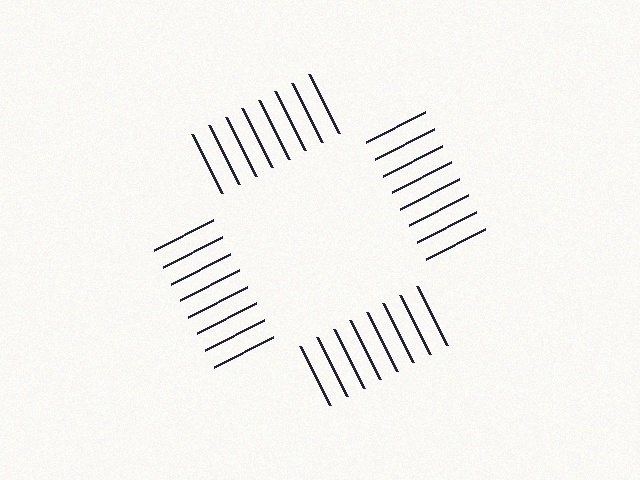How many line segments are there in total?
32 — 8 along each of the 4 edges.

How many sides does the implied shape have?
4 sides — the line-ends trace a square.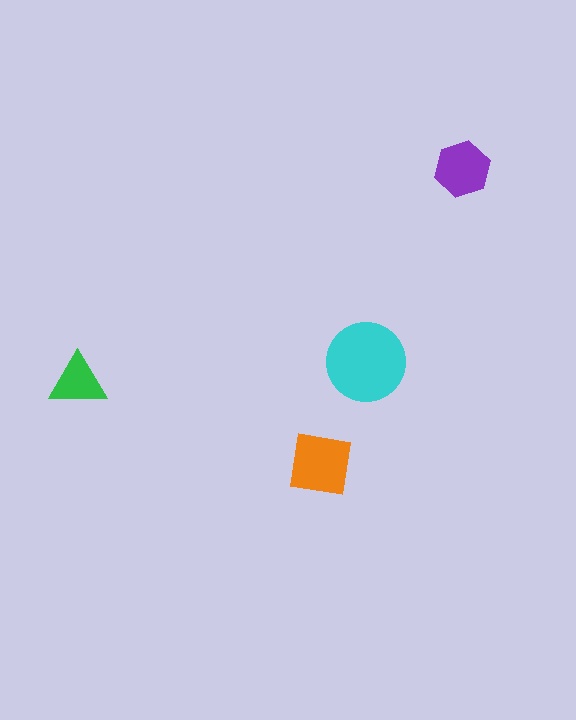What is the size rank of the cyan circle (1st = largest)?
1st.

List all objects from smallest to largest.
The green triangle, the purple hexagon, the orange square, the cyan circle.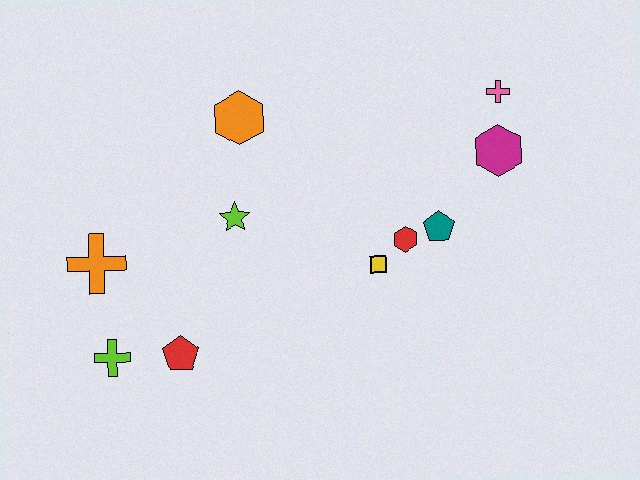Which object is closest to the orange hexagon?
The lime star is closest to the orange hexagon.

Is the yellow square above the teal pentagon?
No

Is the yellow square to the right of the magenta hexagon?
No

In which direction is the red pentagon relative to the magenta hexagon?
The red pentagon is to the left of the magenta hexagon.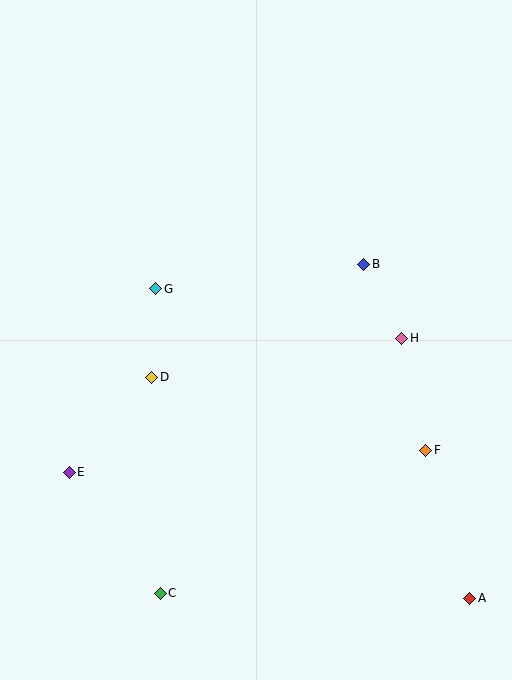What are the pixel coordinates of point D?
Point D is at (152, 377).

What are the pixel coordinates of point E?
Point E is at (69, 472).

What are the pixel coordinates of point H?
Point H is at (402, 338).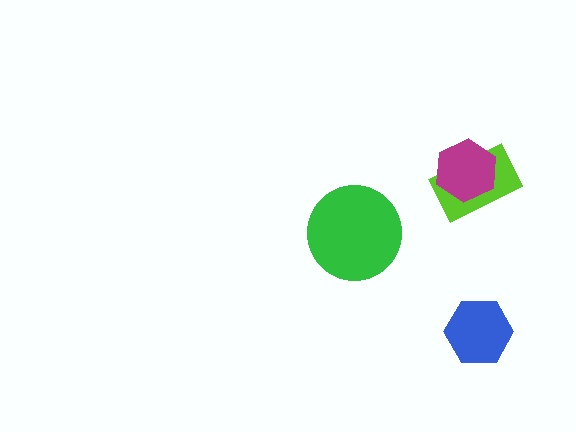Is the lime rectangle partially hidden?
Yes, it is partially covered by another shape.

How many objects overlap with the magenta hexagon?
1 object overlaps with the magenta hexagon.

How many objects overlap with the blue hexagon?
0 objects overlap with the blue hexagon.